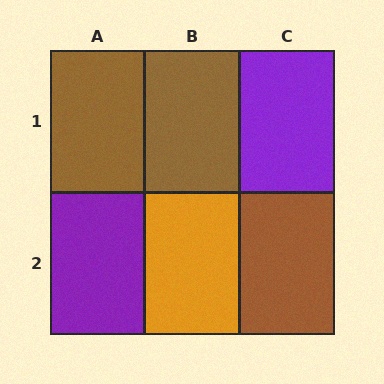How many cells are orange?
1 cell is orange.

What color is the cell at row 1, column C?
Purple.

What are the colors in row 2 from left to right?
Purple, orange, brown.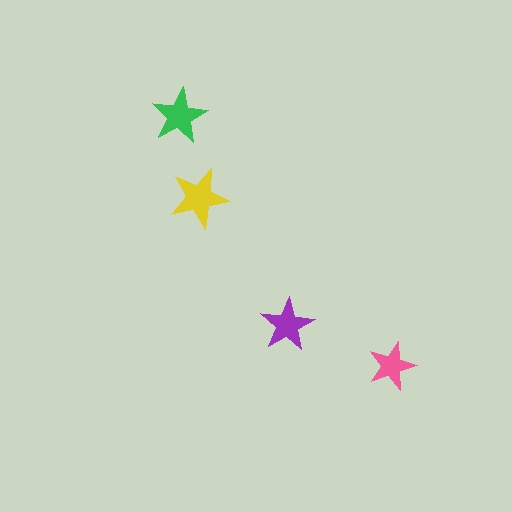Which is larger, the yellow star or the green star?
The yellow one.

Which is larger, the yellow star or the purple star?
The yellow one.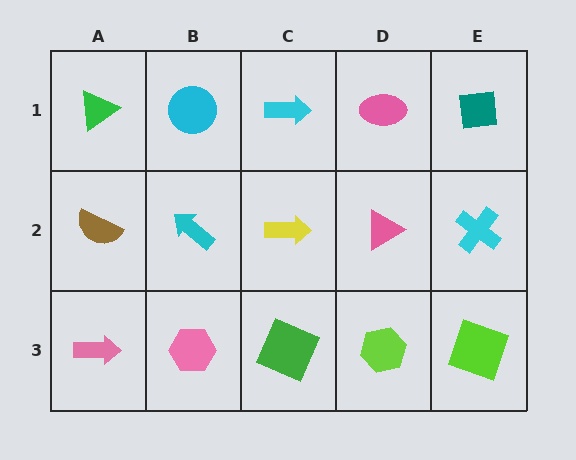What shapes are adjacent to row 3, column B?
A cyan arrow (row 2, column B), a pink arrow (row 3, column A), a green square (row 3, column C).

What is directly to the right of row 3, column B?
A green square.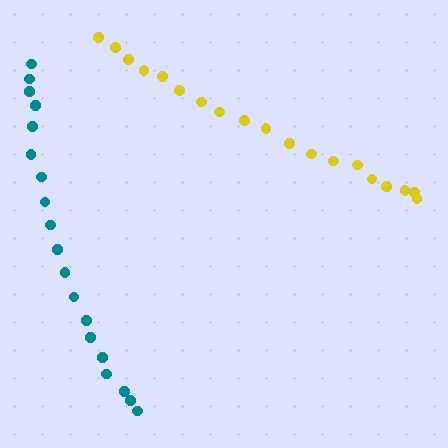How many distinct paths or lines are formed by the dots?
There are 2 distinct paths.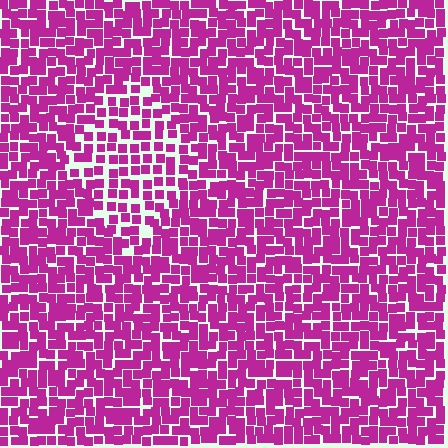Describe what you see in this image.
The image contains small magenta elements arranged at two different densities. A diamond-shaped region is visible where the elements are less densely packed than the surrounding area.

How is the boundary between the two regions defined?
The boundary is defined by a change in element density (approximately 1.6x ratio). All elements are the same color, size, and shape.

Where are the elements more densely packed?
The elements are more densely packed outside the diamond boundary.